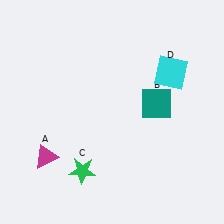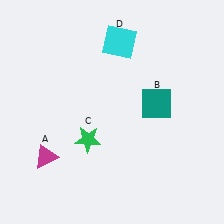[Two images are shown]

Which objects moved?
The objects that moved are: the green star (C), the cyan square (D).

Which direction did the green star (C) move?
The green star (C) moved up.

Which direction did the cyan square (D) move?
The cyan square (D) moved left.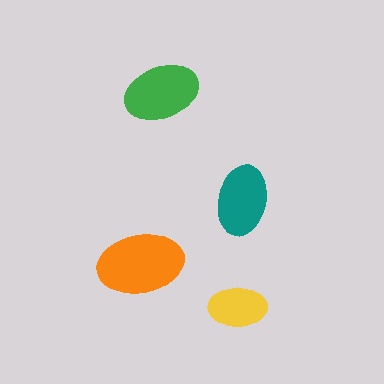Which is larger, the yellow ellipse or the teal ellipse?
The teal one.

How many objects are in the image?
There are 4 objects in the image.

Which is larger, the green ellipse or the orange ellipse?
The orange one.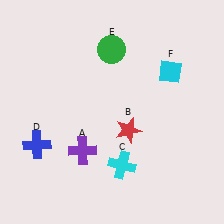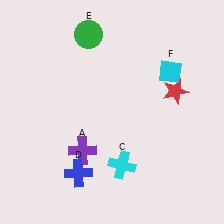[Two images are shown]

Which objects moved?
The objects that moved are: the red star (B), the blue cross (D), the green circle (E).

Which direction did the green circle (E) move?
The green circle (E) moved left.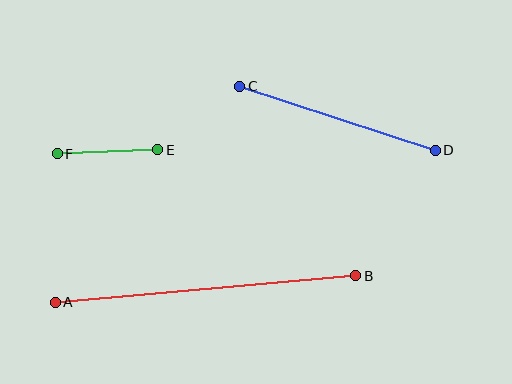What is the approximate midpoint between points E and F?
The midpoint is at approximately (107, 152) pixels.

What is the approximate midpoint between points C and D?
The midpoint is at approximately (337, 118) pixels.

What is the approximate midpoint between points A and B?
The midpoint is at approximately (205, 289) pixels.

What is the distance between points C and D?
The distance is approximately 205 pixels.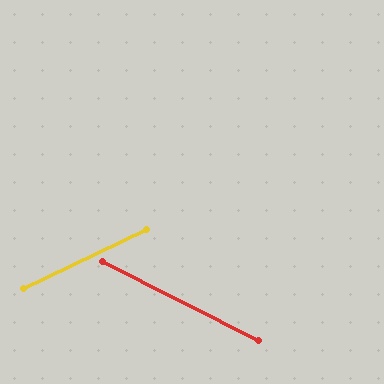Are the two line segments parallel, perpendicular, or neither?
Neither parallel nor perpendicular — they differ by about 53°.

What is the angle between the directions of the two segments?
Approximately 53 degrees.